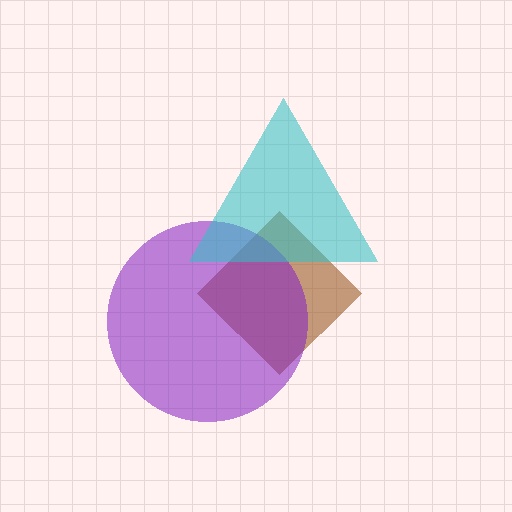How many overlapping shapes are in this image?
There are 3 overlapping shapes in the image.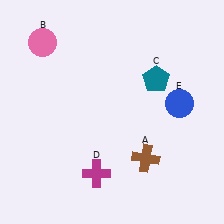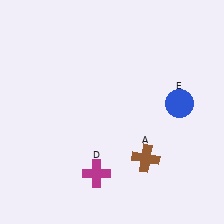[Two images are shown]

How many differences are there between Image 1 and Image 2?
There are 2 differences between the two images.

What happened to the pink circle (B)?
The pink circle (B) was removed in Image 2. It was in the top-left area of Image 1.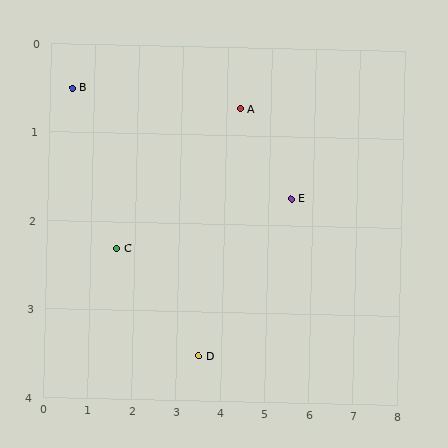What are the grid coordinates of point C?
Point C is at approximately (1.6, 2.3).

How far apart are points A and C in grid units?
Points A and C are about 3.1 grid units apart.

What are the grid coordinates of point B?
Point B is at approximately (0.5, 0.5).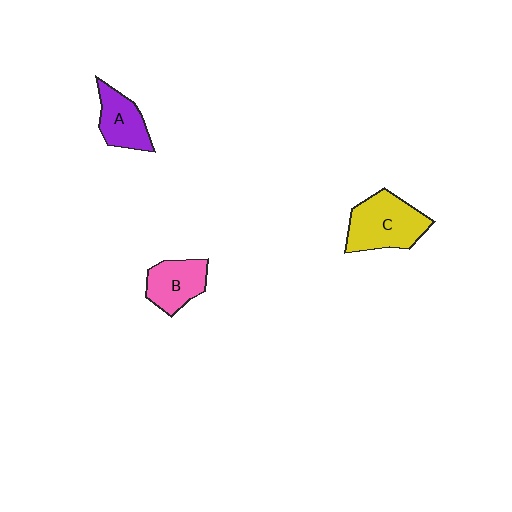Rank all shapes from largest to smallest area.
From largest to smallest: C (yellow), B (pink), A (purple).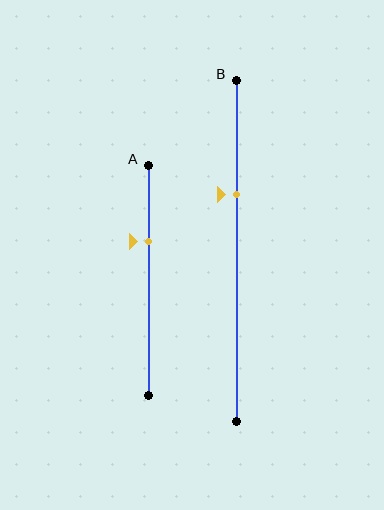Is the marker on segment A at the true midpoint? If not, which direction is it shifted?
No, the marker on segment A is shifted upward by about 17% of the segment length.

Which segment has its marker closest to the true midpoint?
Segment B has its marker closest to the true midpoint.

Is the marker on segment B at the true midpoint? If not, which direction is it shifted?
No, the marker on segment B is shifted upward by about 17% of the segment length.